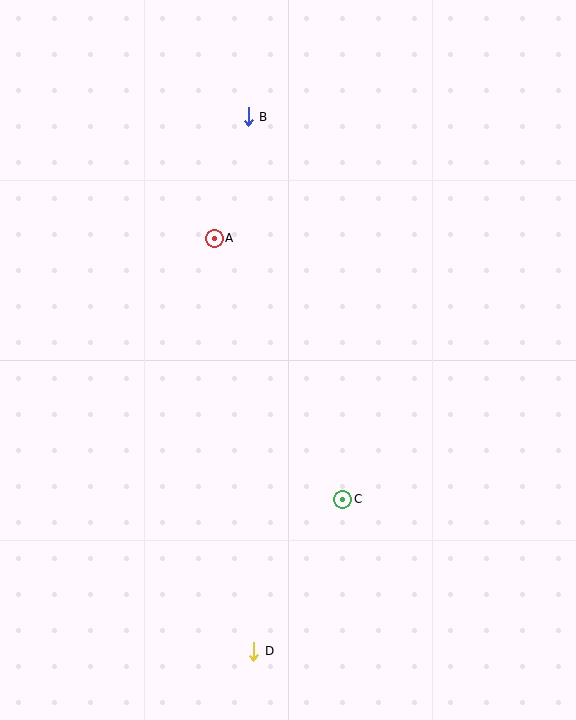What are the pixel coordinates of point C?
Point C is at (343, 499).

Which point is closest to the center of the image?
Point A at (214, 238) is closest to the center.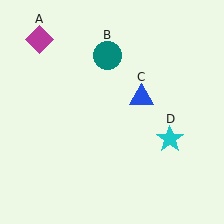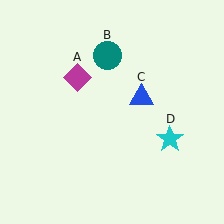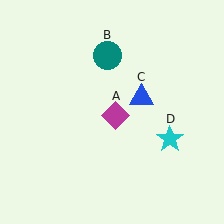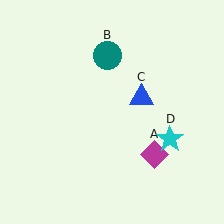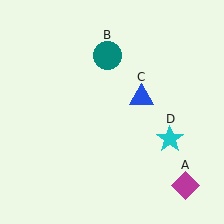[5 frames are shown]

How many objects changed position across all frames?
1 object changed position: magenta diamond (object A).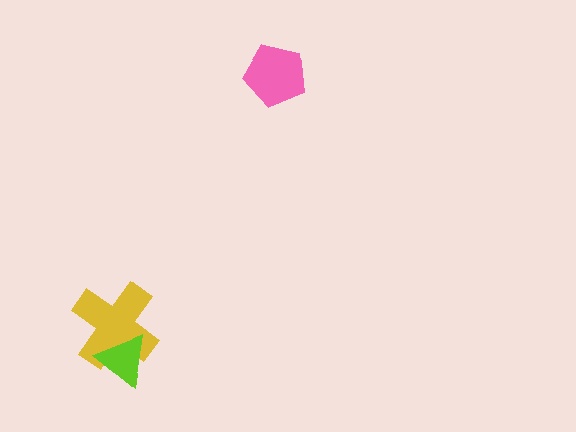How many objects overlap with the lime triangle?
1 object overlaps with the lime triangle.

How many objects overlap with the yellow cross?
1 object overlaps with the yellow cross.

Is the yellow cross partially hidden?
Yes, it is partially covered by another shape.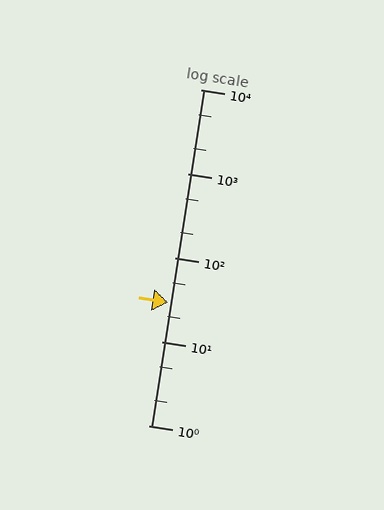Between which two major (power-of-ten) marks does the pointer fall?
The pointer is between 10 and 100.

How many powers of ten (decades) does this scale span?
The scale spans 4 decades, from 1 to 10000.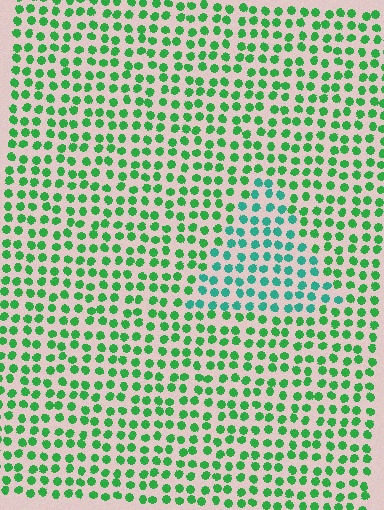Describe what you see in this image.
The image is filled with small green elements in a uniform arrangement. A triangle-shaped region is visible where the elements are tinted to a slightly different hue, forming a subtle color boundary.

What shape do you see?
I see a triangle.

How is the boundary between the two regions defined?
The boundary is defined purely by a slight shift in hue (about 35 degrees). Spacing, size, and orientation are identical on both sides.